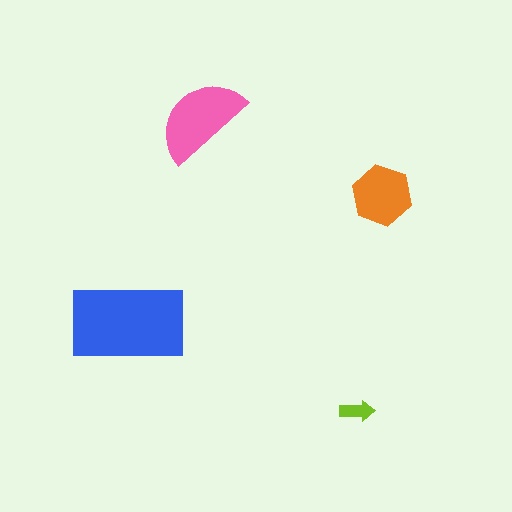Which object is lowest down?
The lime arrow is bottommost.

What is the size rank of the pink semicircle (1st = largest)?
2nd.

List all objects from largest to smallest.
The blue rectangle, the pink semicircle, the orange hexagon, the lime arrow.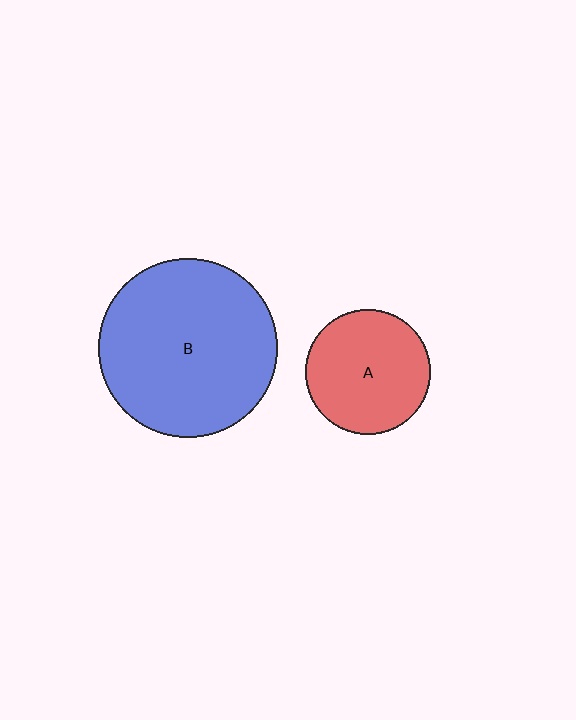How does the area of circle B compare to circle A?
Approximately 2.1 times.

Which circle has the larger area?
Circle B (blue).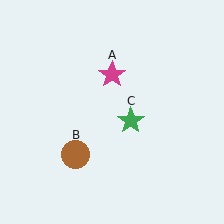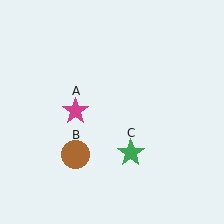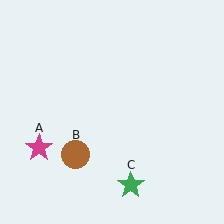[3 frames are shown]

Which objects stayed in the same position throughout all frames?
Brown circle (object B) remained stationary.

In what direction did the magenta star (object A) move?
The magenta star (object A) moved down and to the left.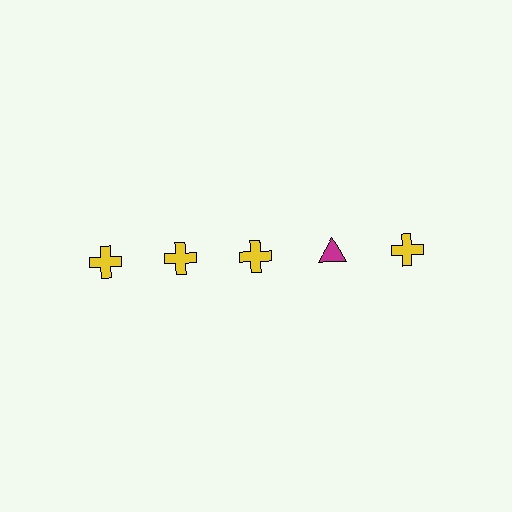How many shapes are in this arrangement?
There are 5 shapes arranged in a grid pattern.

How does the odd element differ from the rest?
It differs in both color (magenta instead of yellow) and shape (triangle instead of cross).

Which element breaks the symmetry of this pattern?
The magenta triangle in the top row, second from right column breaks the symmetry. All other shapes are yellow crosses.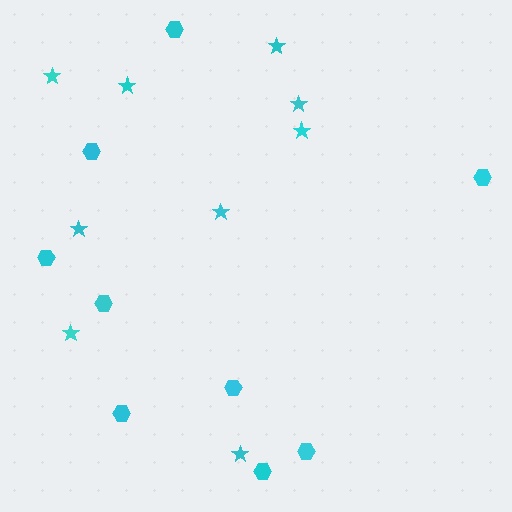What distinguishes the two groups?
There are 2 groups: one group of stars (9) and one group of hexagons (9).